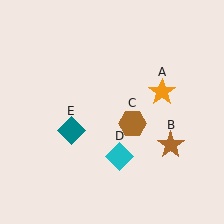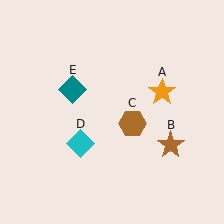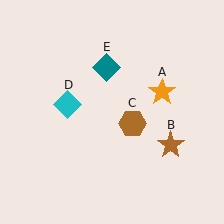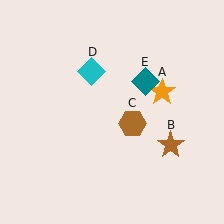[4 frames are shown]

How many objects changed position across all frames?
2 objects changed position: cyan diamond (object D), teal diamond (object E).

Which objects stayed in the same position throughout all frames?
Orange star (object A) and brown star (object B) and brown hexagon (object C) remained stationary.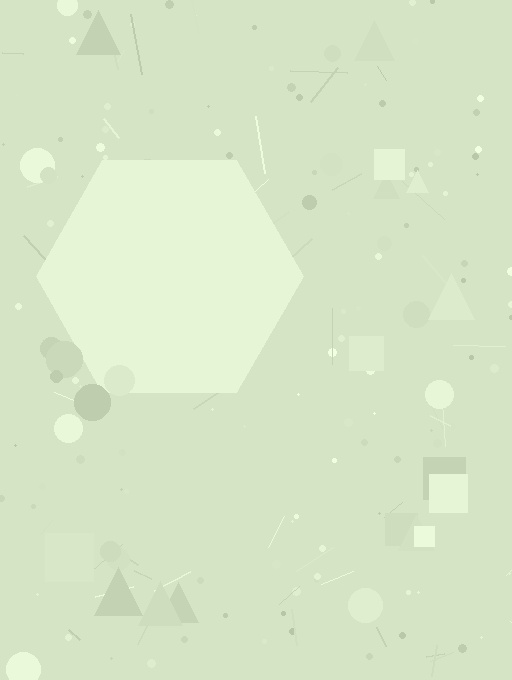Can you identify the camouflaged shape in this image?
The camouflaged shape is a hexagon.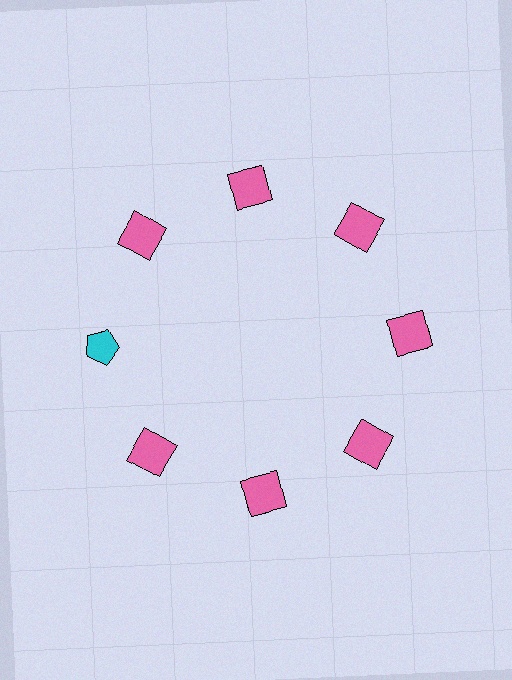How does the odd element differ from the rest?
It differs in both color (cyan instead of pink) and shape (pentagon instead of square).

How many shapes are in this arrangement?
There are 8 shapes arranged in a ring pattern.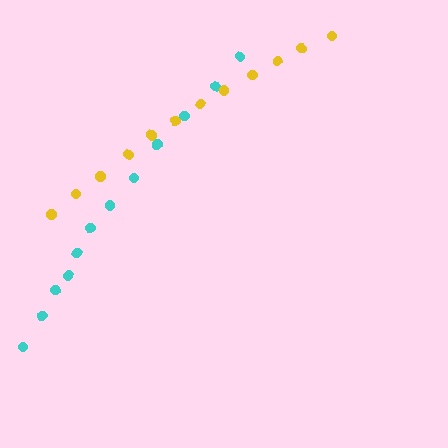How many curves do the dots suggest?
There are 2 distinct paths.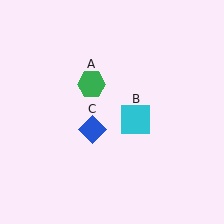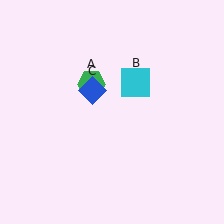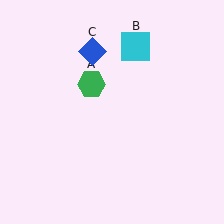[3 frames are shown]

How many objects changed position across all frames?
2 objects changed position: cyan square (object B), blue diamond (object C).